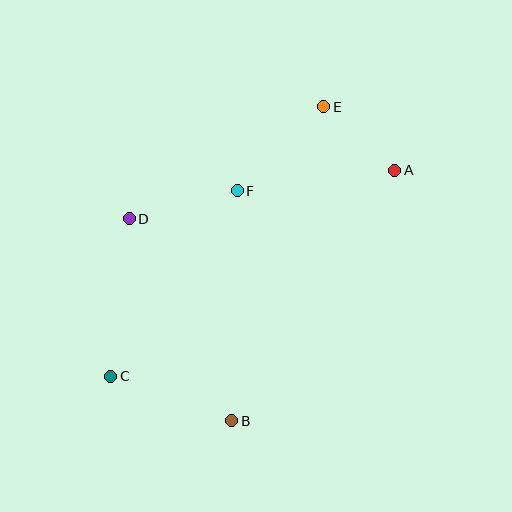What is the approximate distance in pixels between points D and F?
The distance between D and F is approximately 112 pixels.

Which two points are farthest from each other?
Points A and C are farthest from each other.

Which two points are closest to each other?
Points A and E are closest to each other.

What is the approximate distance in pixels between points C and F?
The distance between C and F is approximately 224 pixels.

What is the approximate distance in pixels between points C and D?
The distance between C and D is approximately 159 pixels.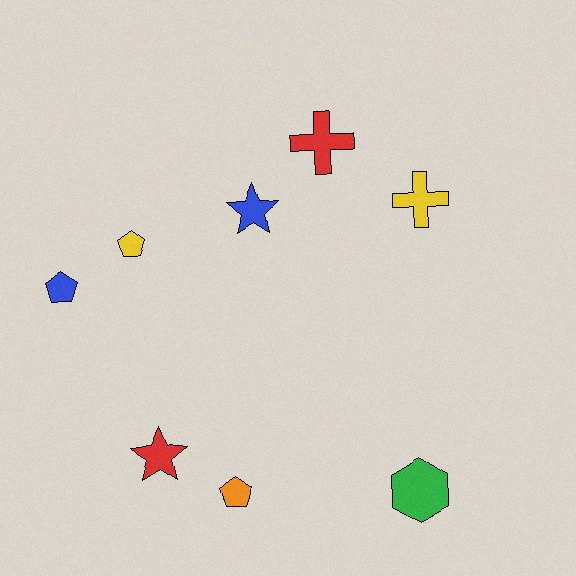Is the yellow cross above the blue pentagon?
Yes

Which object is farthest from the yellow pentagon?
The green hexagon is farthest from the yellow pentagon.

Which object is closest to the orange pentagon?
The red star is closest to the orange pentagon.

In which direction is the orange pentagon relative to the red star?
The orange pentagon is to the right of the red star.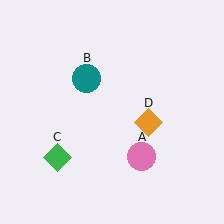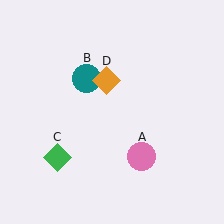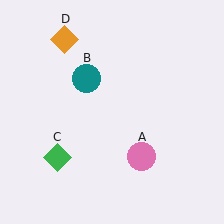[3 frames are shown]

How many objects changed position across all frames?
1 object changed position: orange diamond (object D).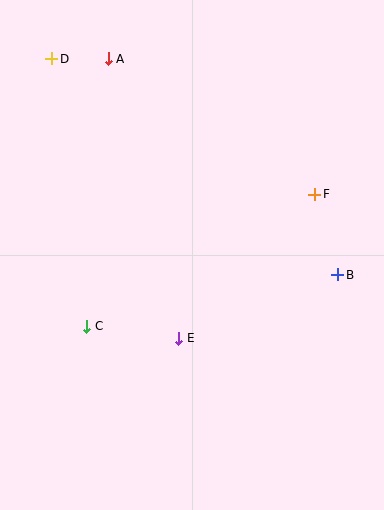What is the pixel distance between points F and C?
The distance between F and C is 264 pixels.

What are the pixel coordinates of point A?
Point A is at (108, 59).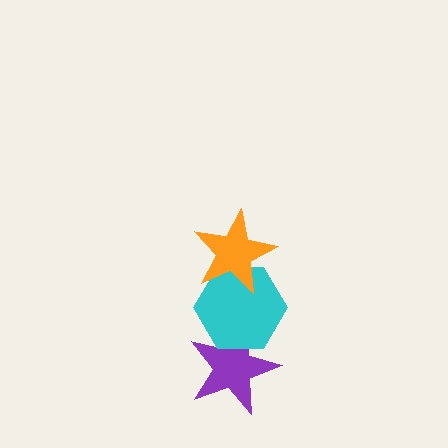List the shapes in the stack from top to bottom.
From top to bottom: the orange star, the cyan hexagon, the purple star.